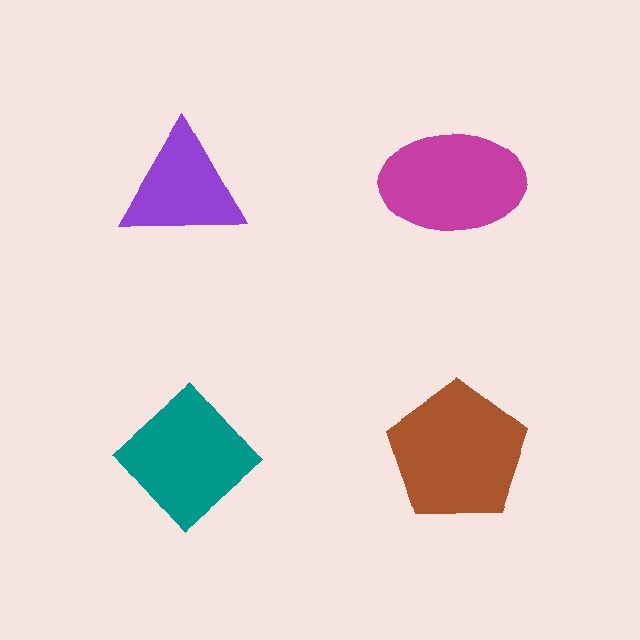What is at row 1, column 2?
A magenta ellipse.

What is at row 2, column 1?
A teal diamond.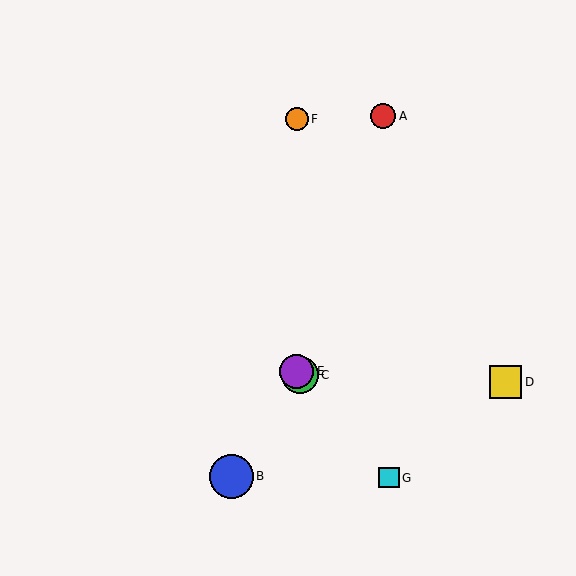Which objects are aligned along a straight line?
Objects C, E, G are aligned along a straight line.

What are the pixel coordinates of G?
Object G is at (389, 478).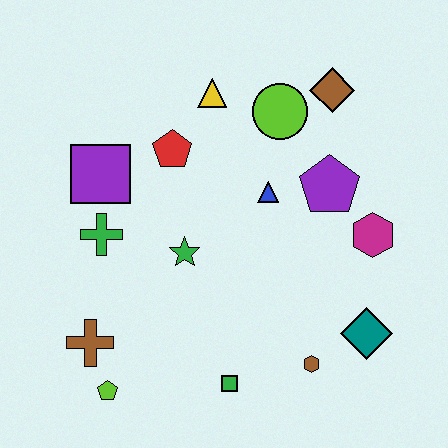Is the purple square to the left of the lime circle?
Yes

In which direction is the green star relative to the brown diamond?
The green star is below the brown diamond.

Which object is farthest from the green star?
The brown diamond is farthest from the green star.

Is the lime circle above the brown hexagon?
Yes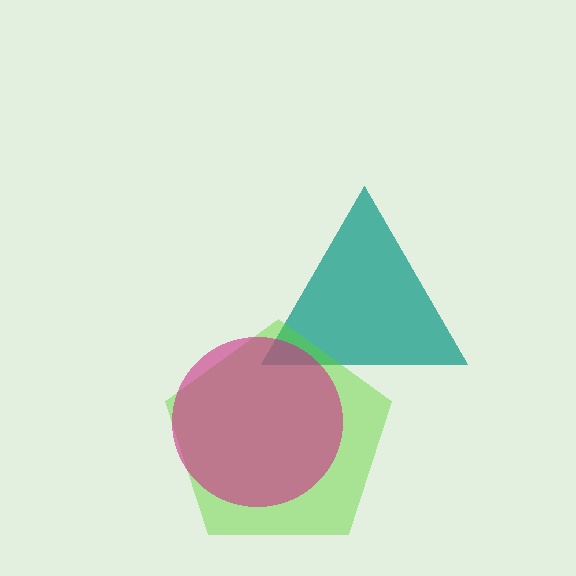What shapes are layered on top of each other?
The layered shapes are: a teal triangle, a lime pentagon, a magenta circle.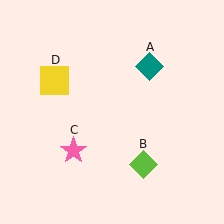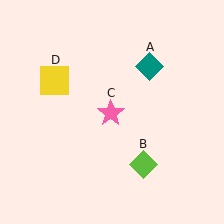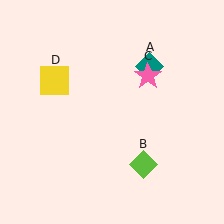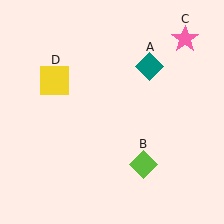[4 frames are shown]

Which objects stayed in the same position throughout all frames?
Teal diamond (object A) and lime diamond (object B) and yellow square (object D) remained stationary.